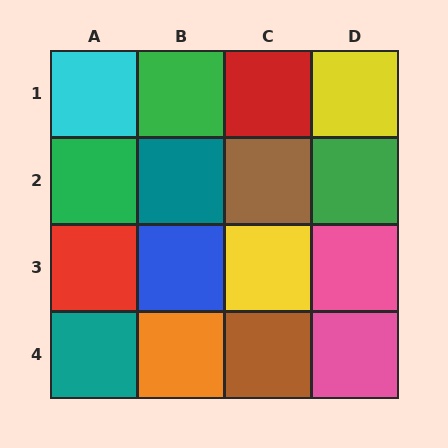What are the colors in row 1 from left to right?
Cyan, green, red, yellow.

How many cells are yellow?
2 cells are yellow.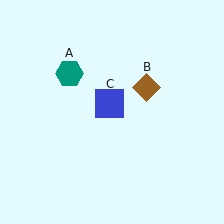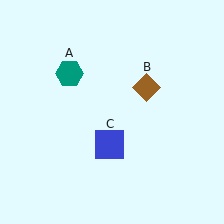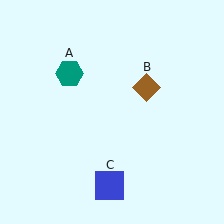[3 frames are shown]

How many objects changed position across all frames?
1 object changed position: blue square (object C).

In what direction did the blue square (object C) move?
The blue square (object C) moved down.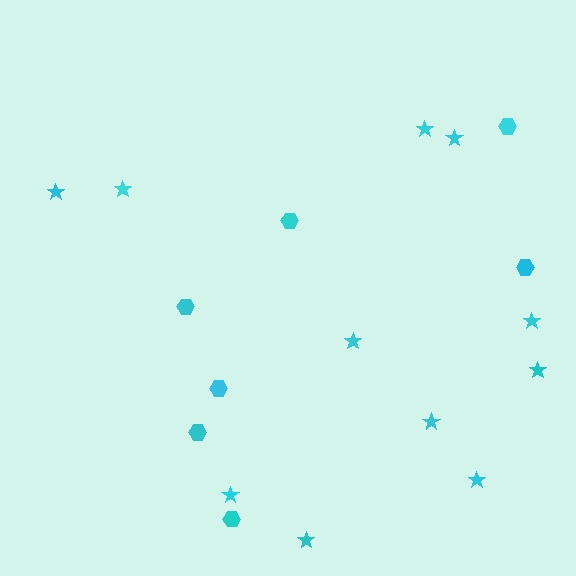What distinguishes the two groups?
There are 2 groups: one group of stars (11) and one group of hexagons (7).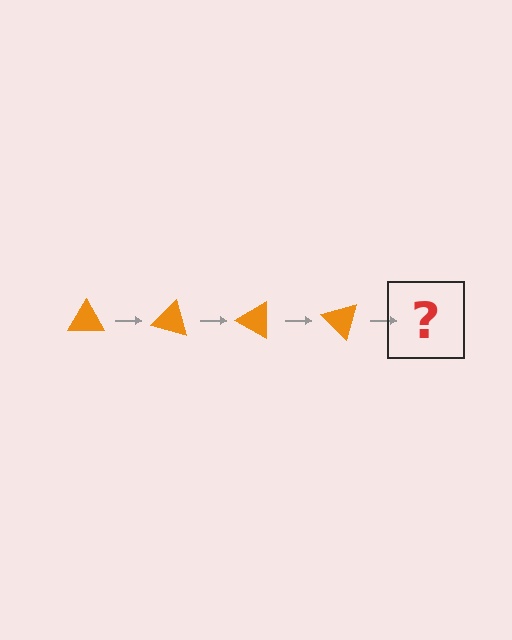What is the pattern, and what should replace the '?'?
The pattern is that the triangle rotates 15 degrees each step. The '?' should be an orange triangle rotated 60 degrees.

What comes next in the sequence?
The next element should be an orange triangle rotated 60 degrees.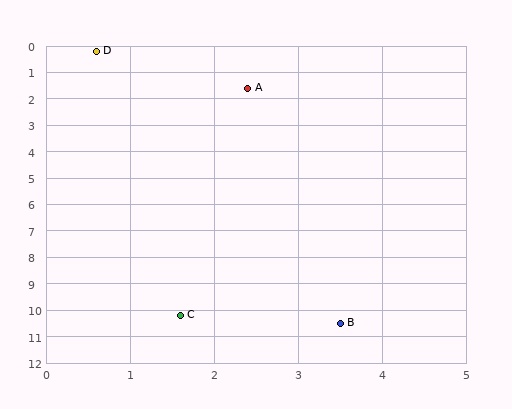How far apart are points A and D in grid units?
Points A and D are about 2.3 grid units apart.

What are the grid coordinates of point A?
Point A is at approximately (2.4, 1.6).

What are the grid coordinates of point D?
Point D is at approximately (0.6, 0.2).